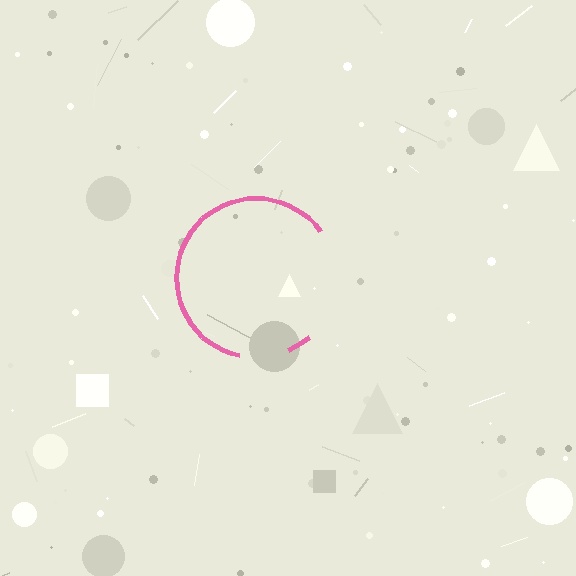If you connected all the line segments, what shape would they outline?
They would outline a circle.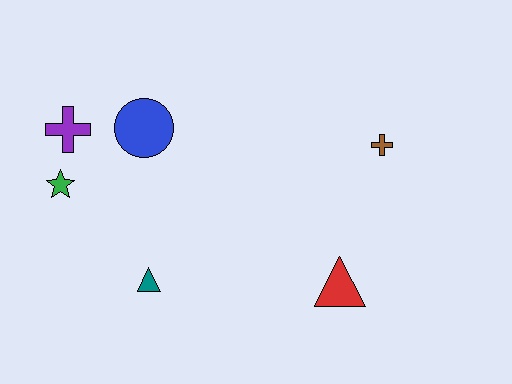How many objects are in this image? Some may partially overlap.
There are 6 objects.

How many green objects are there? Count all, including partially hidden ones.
There is 1 green object.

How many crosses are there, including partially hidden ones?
There are 2 crosses.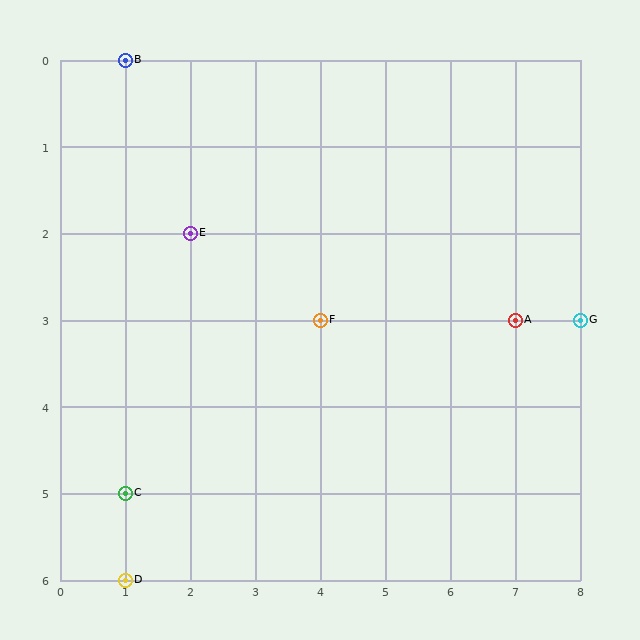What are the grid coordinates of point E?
Point E is at grid coordinates (2, 2).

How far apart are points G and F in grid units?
Points G and F are 4 columns apart.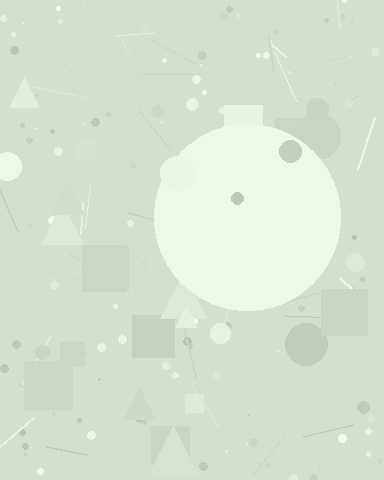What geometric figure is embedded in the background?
A circle is embedded in the background.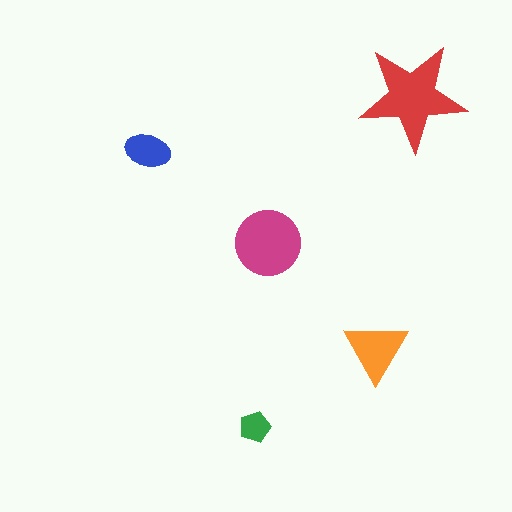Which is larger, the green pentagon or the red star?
The red star.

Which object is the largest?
The red star.